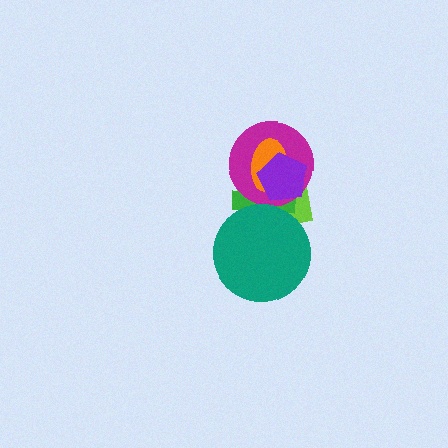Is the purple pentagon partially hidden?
No, no other shape covers it.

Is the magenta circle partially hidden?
Yes, it is partially covered by another shape.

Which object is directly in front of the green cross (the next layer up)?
The magenta circle is directly in front of the green cross.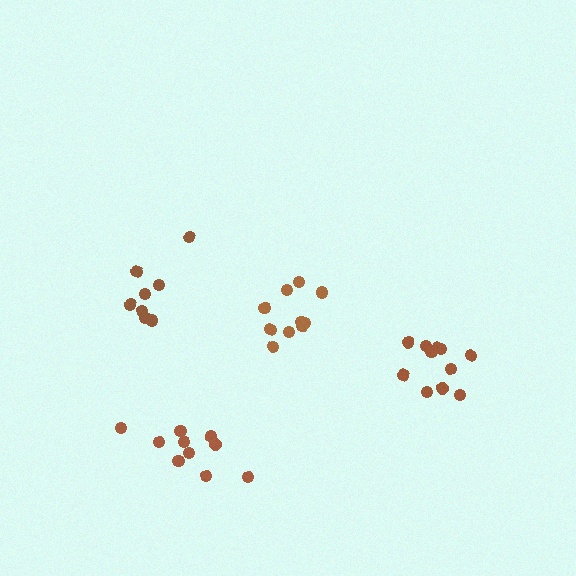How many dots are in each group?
Group 1: 10 dots, Group 2: 10 dots, Group 3: 11 dots, Group 4: 9 dots (40 total).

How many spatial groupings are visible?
There are 4 spatial groupings.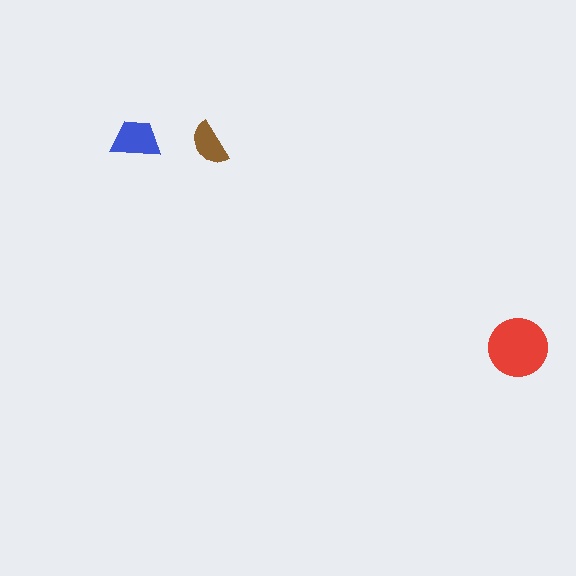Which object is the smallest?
The brown semicircle.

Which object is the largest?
The red circle.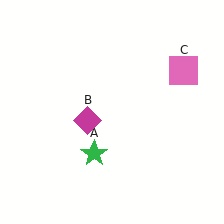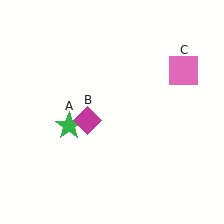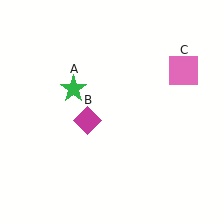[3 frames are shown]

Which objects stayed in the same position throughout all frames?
Magenta diamond (object B) and pink square (object C) remained stationary.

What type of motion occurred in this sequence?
The green star (object A) rotated clockwise around the center of the scene.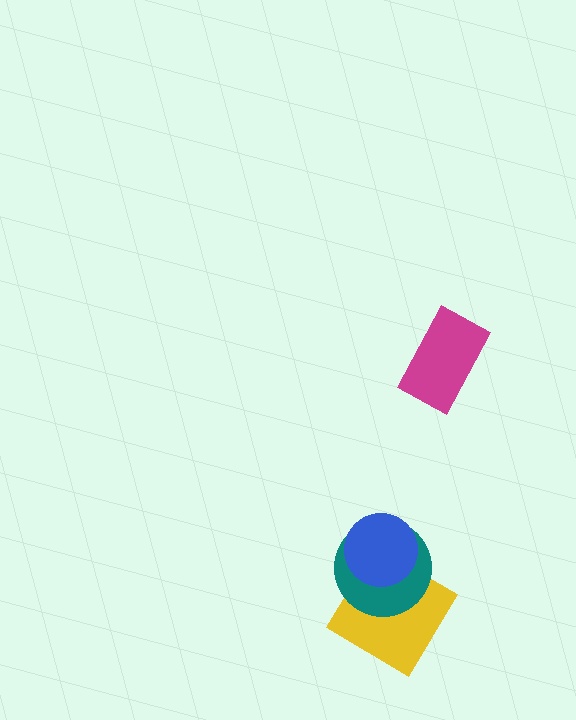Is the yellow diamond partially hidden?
Yes, it is partially covered by another shape.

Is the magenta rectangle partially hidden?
No, no other shape covers it.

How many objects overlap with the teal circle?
2 objects overlap with the teal circle.